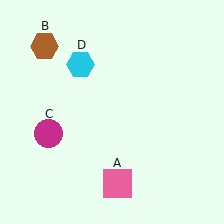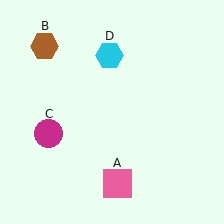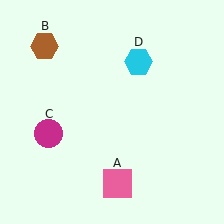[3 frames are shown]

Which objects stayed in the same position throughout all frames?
Pink square (object A) and brown hexagon (object B) and magenta circle (object C) remained stationary.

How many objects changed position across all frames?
1 object changed position: cyan hexagon (object D).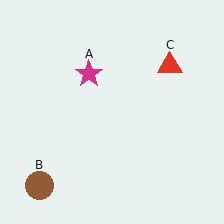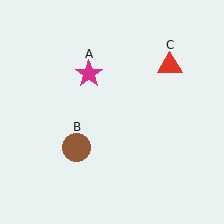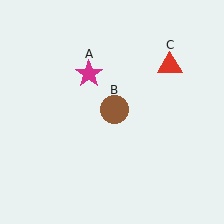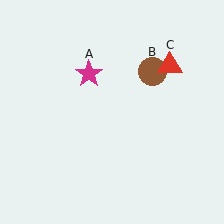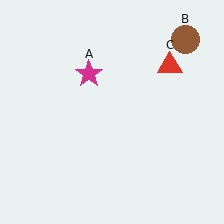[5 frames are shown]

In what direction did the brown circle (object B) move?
The brown circle (object B) moved up and to the right.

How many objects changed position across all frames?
1 object changed position: brown circle (object B).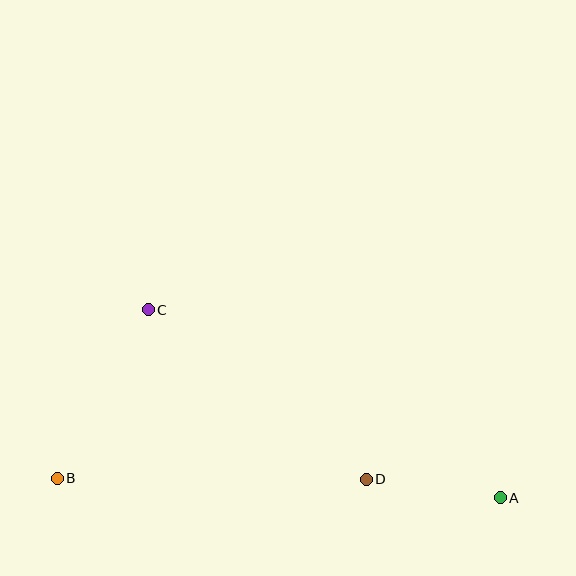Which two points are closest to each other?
Points A and D are closest to each other.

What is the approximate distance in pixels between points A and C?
The distance between A and C is approximately 399 pixels.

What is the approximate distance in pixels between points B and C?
The distance between B and C is approximately 192 pixels.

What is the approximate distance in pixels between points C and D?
The distance between C and D is approximately 276 pixels.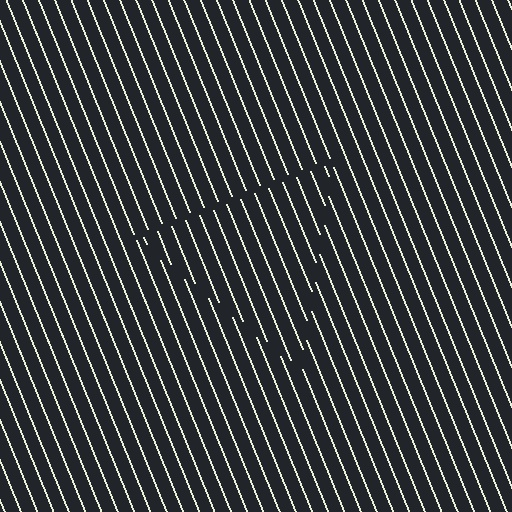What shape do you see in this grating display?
An illusory triangle. The interior of the shape contains the same grating, shifted by half a period — the contour is defined by the phase discontinuity where line-ends from the inner and outer gratings abut.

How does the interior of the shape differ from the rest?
The interior of the shape contains the same grating, shifted by half a period — the contour is defined by the phase discontinuity where line-ends from the inner and outer gratings abut.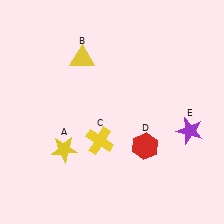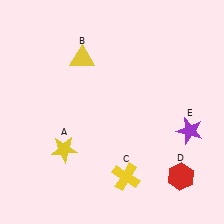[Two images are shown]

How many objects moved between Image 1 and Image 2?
2 objects moved between the two images.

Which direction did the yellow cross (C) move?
The yellow cross (C) moved down.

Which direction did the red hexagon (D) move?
The red hexagon (D) moved right.